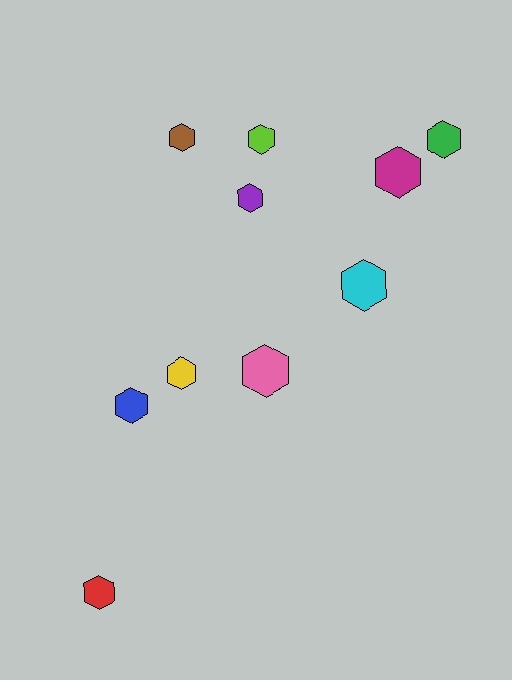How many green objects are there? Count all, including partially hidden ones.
There is 1 green object.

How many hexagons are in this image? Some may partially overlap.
There are 10 hexagons.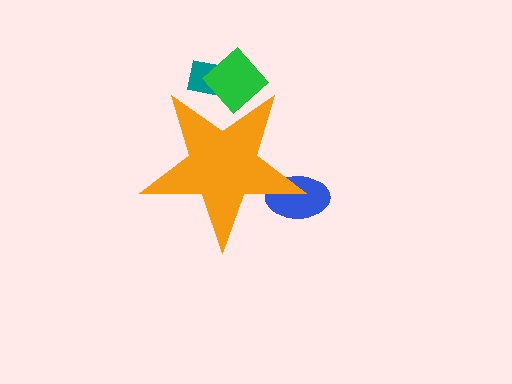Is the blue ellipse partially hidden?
Yes, the blue ellipse is partially hidden behind the orange star.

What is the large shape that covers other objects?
An orange star.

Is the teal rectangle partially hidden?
Yes, the teal rectangle is partially hidden behind the orange star.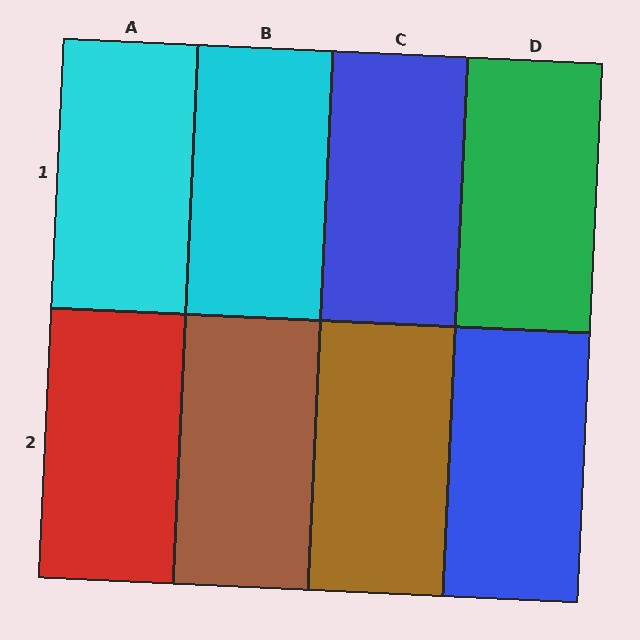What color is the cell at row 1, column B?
Cyan.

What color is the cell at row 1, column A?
Cyan.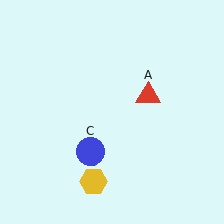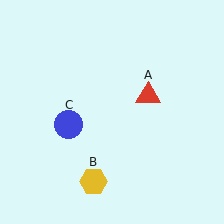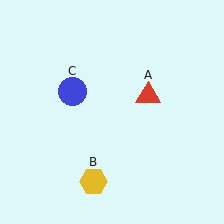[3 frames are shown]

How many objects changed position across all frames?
1 object changed position: blue circle (object C).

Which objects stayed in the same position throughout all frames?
Red triangle (object A) and yellow hexagon (object B) remained stationary.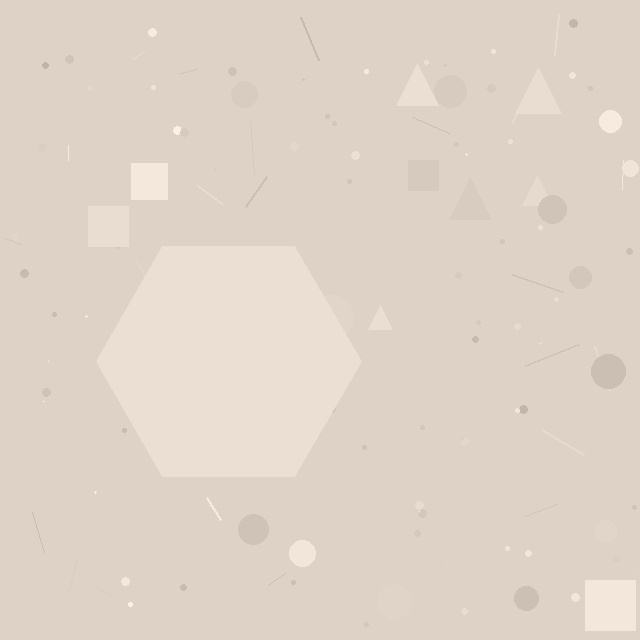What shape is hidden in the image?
A hexagon is hidden in the image.